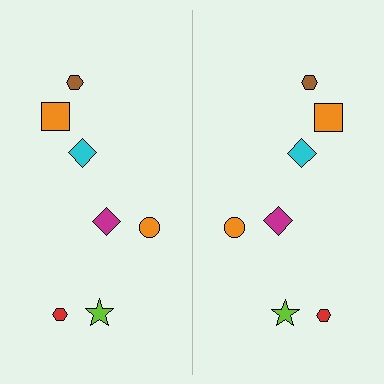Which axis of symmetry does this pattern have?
The pattern has a vertical axis of symmetry running through the center of the image.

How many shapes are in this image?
There are 14 shapes in this image.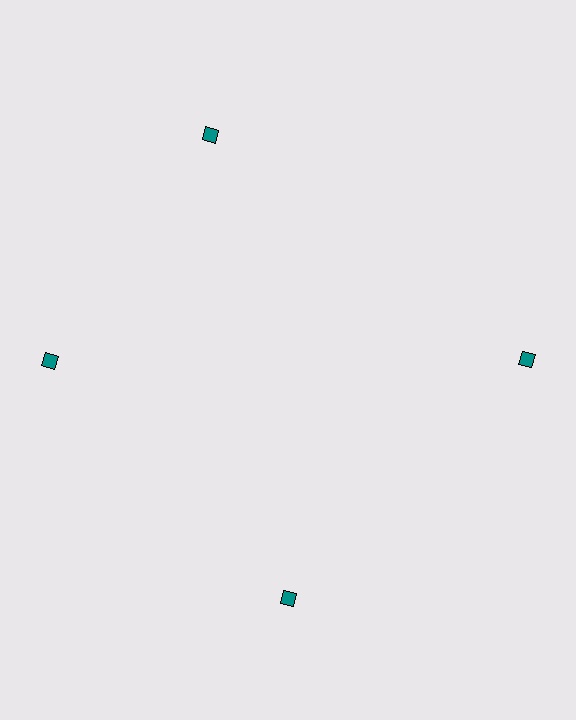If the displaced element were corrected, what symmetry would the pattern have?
It would have 4-fold rotational symmetry — the pattern would map onto itself every 90 degrees.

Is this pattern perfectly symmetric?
No. The 4 teal diamonds are arranged in a ring, but one element near the 12 o'clock position is rotated out of alignment along the ring, breaking the 4-fold rotational symmetry.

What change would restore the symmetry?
The symmetry would be restored by rotating it back into even spacing with its neighbors so that all 4 diamonds sit at equal angles and equal distance from the center.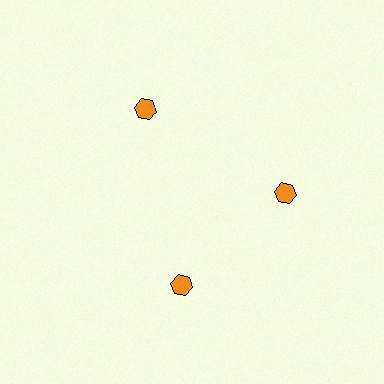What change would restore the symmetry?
The symmetry would be restored by rotating it back into even spacing with its neighbors so that all 3 hexagons sit at equal angles and equal distance from the center.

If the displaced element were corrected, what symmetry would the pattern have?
It would have 3-fold rotational symmetry — the pattern would map onto itself every 120 degrees.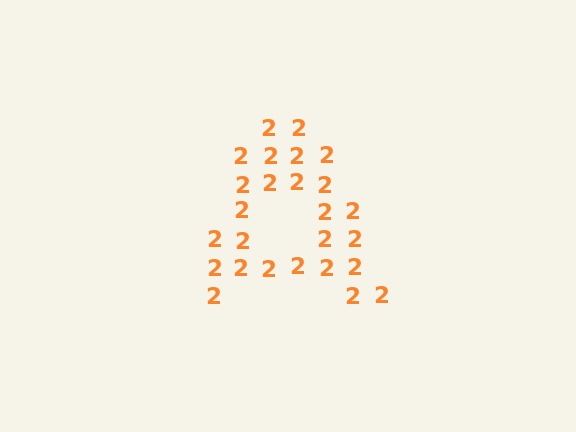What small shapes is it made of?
It is made of small digit 2's.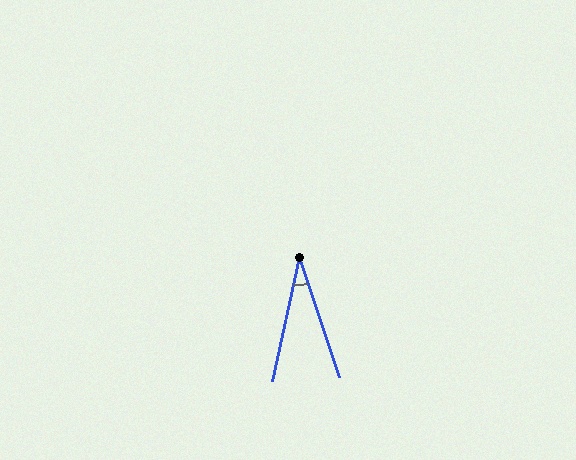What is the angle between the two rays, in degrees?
Approximately 31 degrees.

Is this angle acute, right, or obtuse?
It is acute.